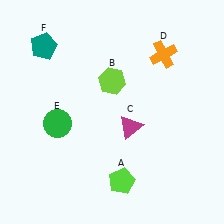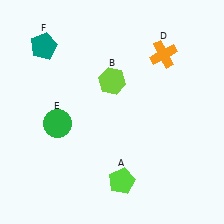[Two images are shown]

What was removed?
The magenta triangle (C) was removed in Image 2.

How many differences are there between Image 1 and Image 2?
There is 1 difference between the two images.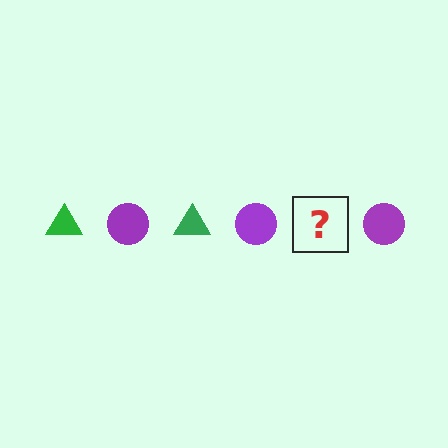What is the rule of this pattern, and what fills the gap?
The rule is that the pattern alternates between green triangle and purple circle. The gap should be filled with a green triangle.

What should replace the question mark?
The question mark should be replaced with a green triangle.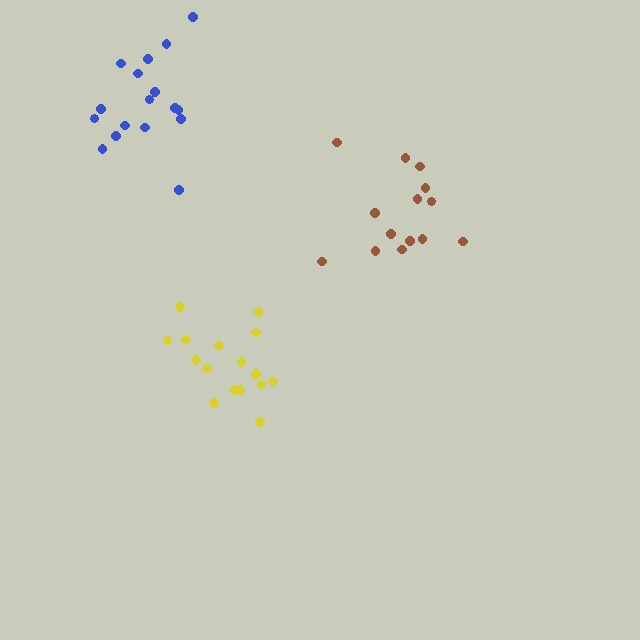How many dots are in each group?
Group 1: 14 dots, Group 2: 17 dots, Group 3: 17 dots (48 total).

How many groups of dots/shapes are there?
There are 3 groups.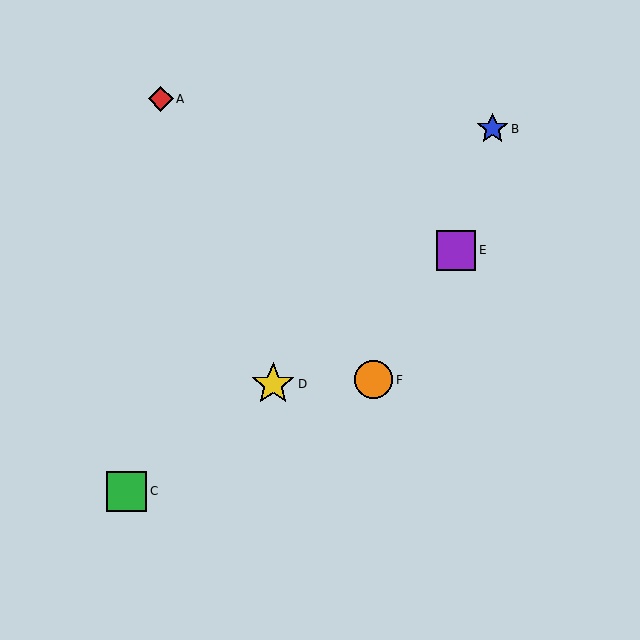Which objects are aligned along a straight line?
Objects C, D, E are aligned along a straight line.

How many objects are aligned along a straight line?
3 objects (C, D, E) are aligned along a straight line.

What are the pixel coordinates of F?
Object F is at (374, 380).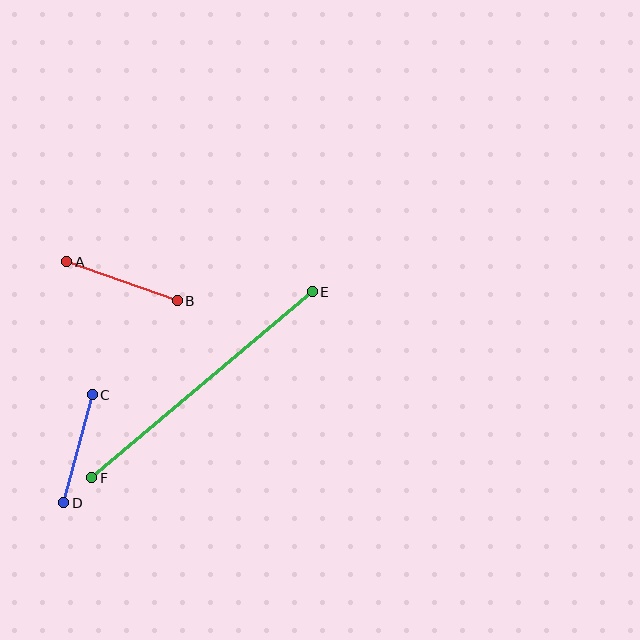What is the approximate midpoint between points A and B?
The midpoint is at approximately (122, 281) pixels.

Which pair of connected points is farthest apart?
Points E and F are farthest apart.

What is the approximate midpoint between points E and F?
The midpoint is at approximately (202, 385) pixels.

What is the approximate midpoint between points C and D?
The midpoint is at approximately (78, 449) pixels.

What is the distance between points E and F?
The distance is approximately 288 pixels.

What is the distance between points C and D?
The distance is approximately 112 pixels.